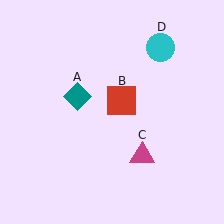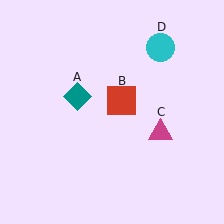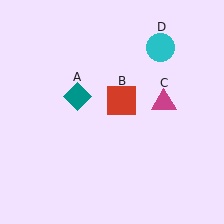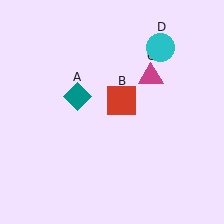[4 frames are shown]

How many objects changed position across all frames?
1 object changed position: magenta triangle (object C).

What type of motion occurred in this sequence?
The magenta triangle (object C) rotated counterclockwise around the center of the scene.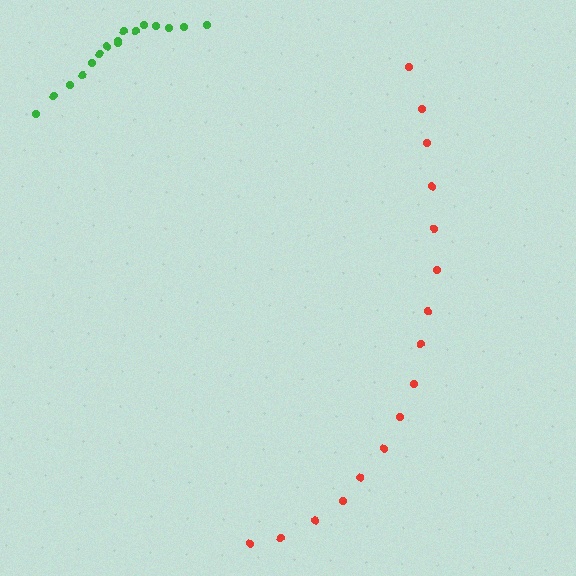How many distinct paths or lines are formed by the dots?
There are 2 distinct paths.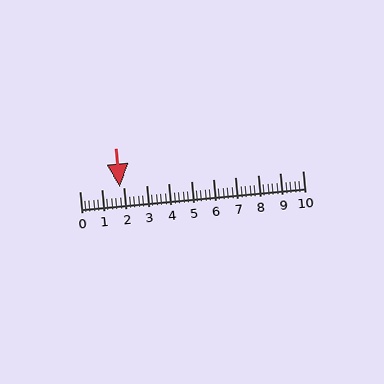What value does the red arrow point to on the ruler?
The red arrow points to approximately 1.8.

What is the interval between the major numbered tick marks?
The major tick marks are spaced 1 units apart.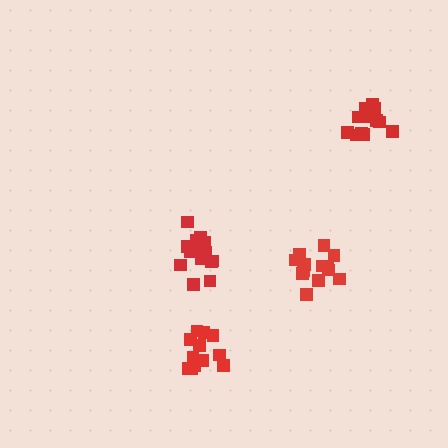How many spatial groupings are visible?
There are 4 spatial groupings.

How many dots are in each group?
Group 1: 13 dots, Group 2: 13 dots, Group 3: 16 dots, Group 4: 14 dots (56 total).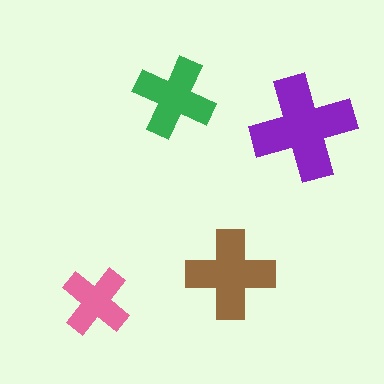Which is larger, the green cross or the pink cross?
The green one.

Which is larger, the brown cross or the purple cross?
The purple one.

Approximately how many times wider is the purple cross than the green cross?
About 1.5 times wider.